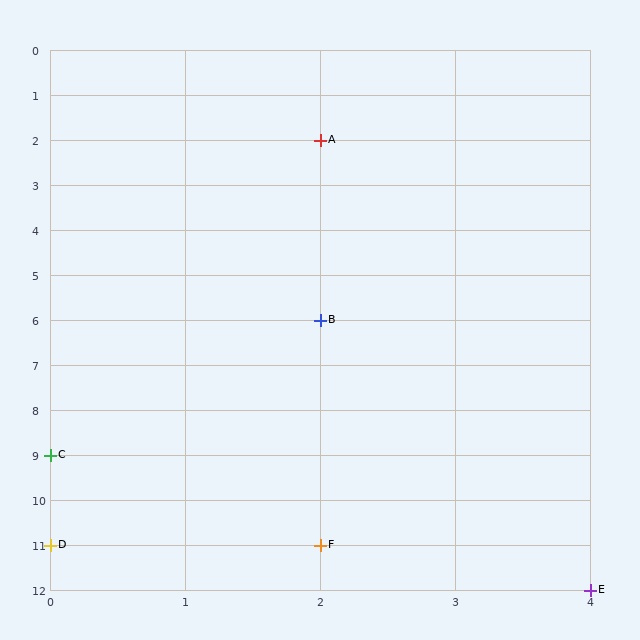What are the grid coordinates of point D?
Point D is at grid coordinates (0, 11).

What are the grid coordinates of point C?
Point C is at grid coordinates (0, 9).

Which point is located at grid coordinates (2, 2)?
Point A is at (2, 2).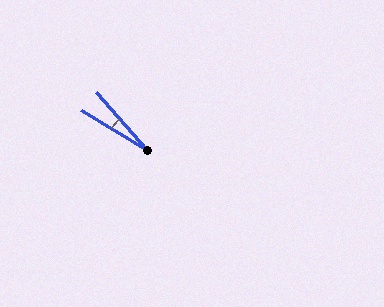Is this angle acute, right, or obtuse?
It is acute.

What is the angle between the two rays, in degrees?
Approximately 17 degrees.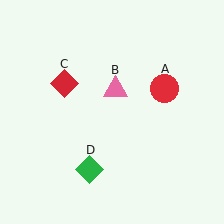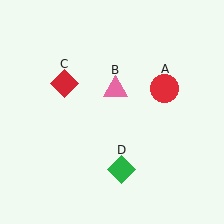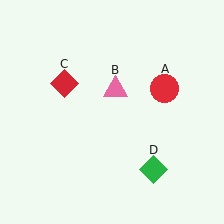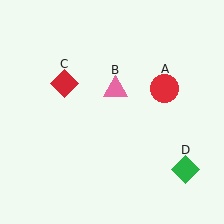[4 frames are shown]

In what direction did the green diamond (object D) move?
The green diamond (object D) moved right.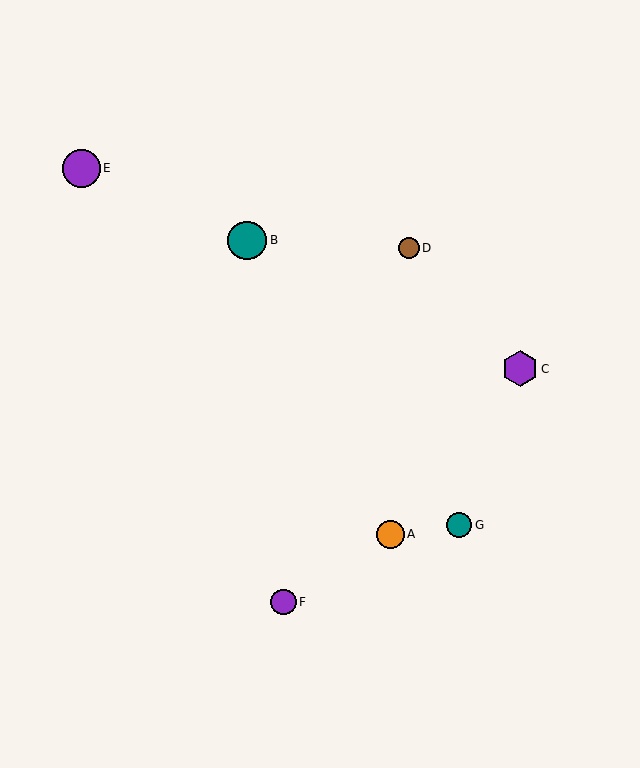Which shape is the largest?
The teal circle (labeled B) is the largest.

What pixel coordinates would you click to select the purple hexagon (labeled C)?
Click at (520, 369) to select the purple hexagon C.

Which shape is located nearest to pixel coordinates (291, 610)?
The purple circle (labeled F) at (283, 602) is nearest to that location.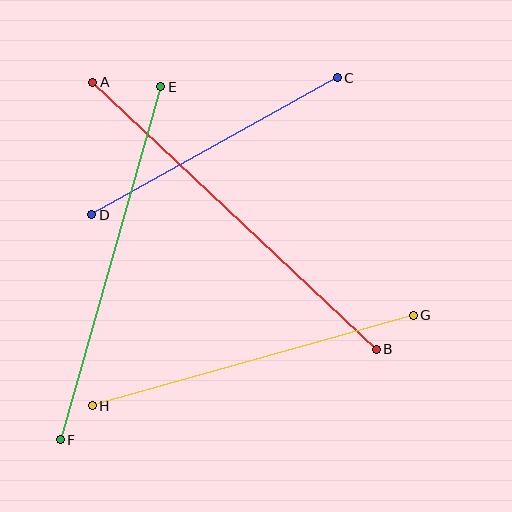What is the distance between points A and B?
The distance is approximately 389 pixels.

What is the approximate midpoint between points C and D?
The midpoint is at approximately (215, 146) pixels.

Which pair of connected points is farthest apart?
Points A and B are farthest apart.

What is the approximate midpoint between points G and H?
The midpoint is at approximately (253, 361) pixels.